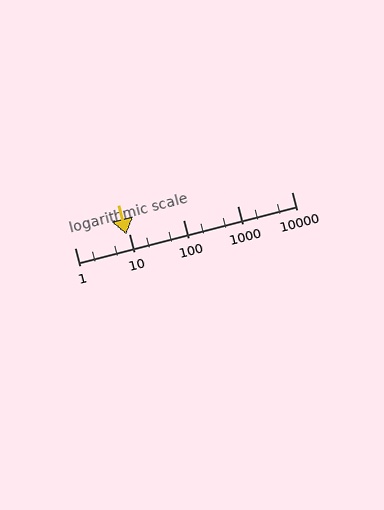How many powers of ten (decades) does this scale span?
The scale spans 4 decades, from 1 to 10000.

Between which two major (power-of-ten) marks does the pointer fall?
The pointer is between 1 and 10.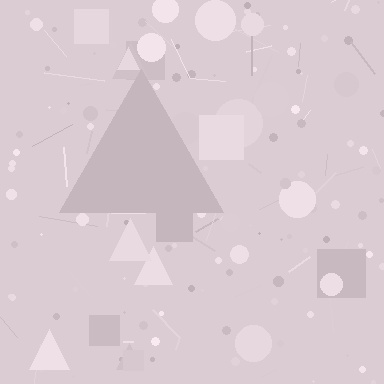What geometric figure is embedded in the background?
A triangle is embedded in the background.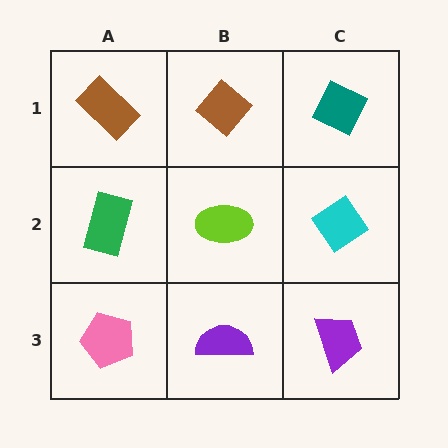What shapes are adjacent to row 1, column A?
A green rectangle (row 2, column A), a brown diamond (row 1, column B).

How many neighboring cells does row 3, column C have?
2.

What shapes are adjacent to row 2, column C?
A teal diamond (row 1, column C), a purple trapezoid (row 3, column C), a lime ellipse (row 2, column B).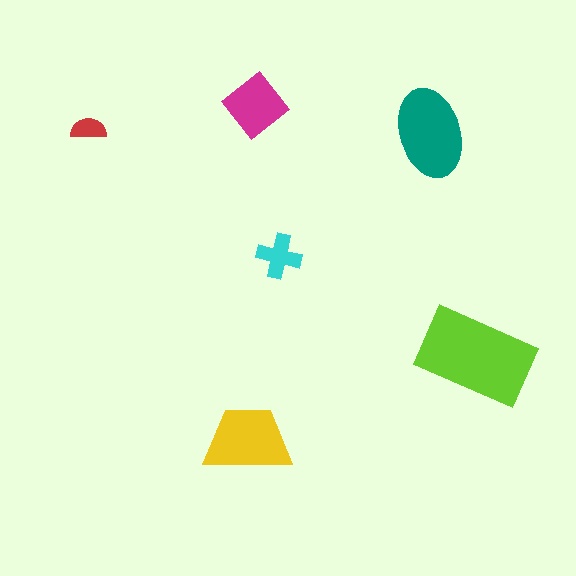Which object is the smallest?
The red semicircle.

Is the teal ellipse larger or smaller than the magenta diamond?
Larger.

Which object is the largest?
The lime rectangle.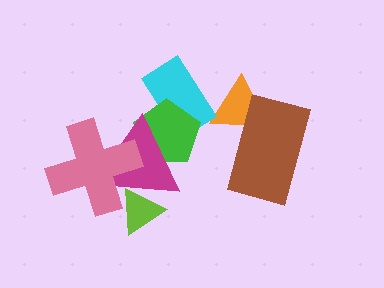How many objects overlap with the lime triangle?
2 objects overlap with the lime triangle.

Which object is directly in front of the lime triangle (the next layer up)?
The magenta triangle is directly in front of the lime triangle.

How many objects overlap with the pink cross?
2 objects overlap with the pink cross.